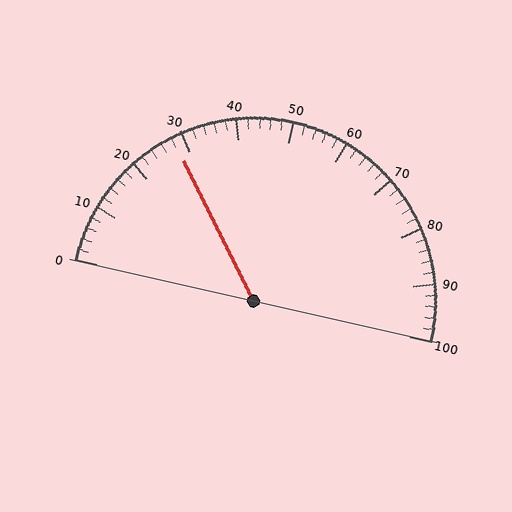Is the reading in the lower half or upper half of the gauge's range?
The reading is in the lower half of the range (0 to 100).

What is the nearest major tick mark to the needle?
The nearest major tick mark is 30.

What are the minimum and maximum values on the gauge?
The gauge ranges from 0 to 100.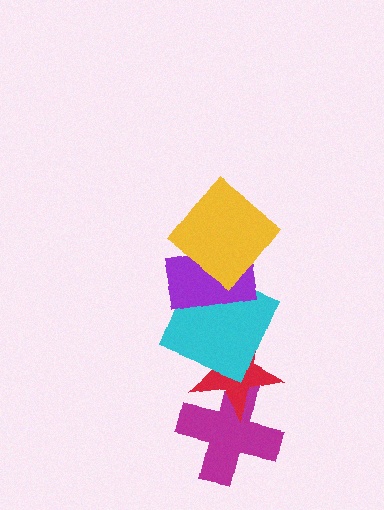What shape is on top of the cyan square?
The purple rectangle is on top of the cyan square.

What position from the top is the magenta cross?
The magenta cross is 5th from the top.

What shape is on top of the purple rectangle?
The yellow diamond is on top of the purple rectangle.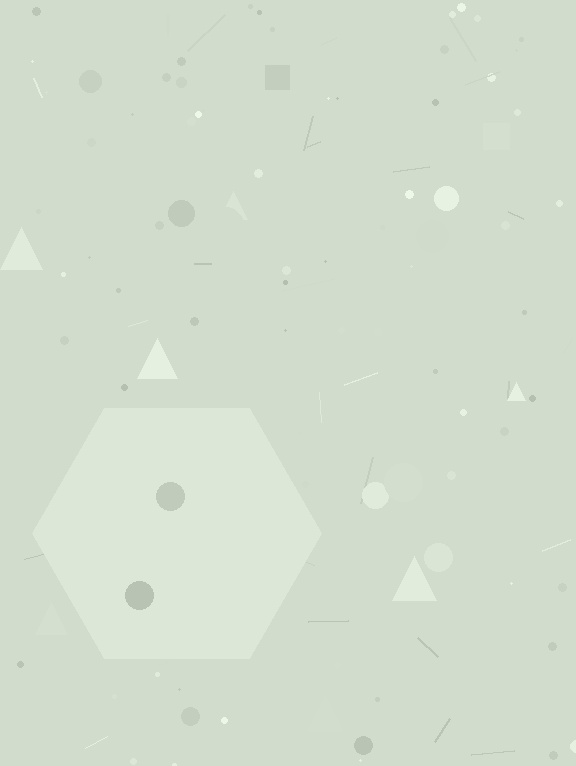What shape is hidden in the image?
A hexagon is hidden in the image.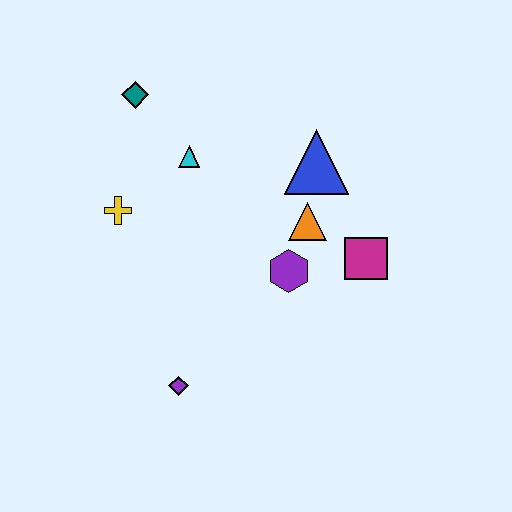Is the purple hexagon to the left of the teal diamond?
No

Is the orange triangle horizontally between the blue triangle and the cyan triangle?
Yes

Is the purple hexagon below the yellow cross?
Yes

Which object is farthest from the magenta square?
The teal diamond is farthest from the magenta square.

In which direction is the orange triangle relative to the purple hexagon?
The orange triangle is above the purple hexagon.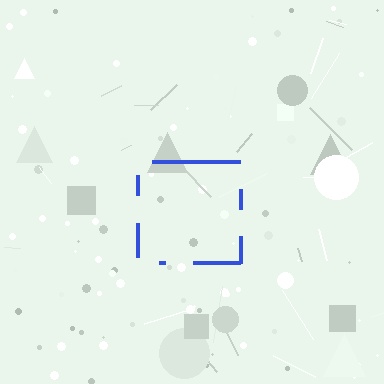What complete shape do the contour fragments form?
The contour fragments form a square.